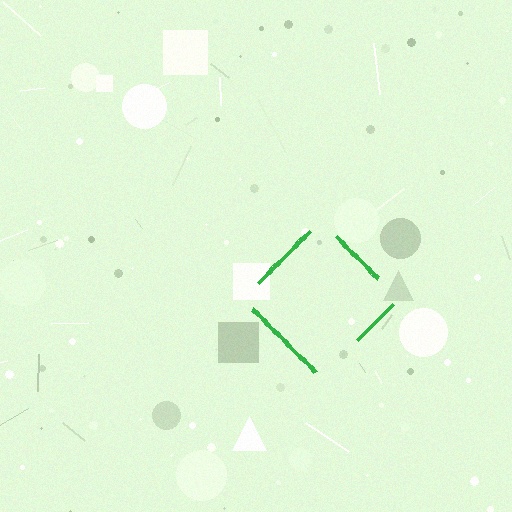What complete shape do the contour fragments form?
The contour fragments form a diamond.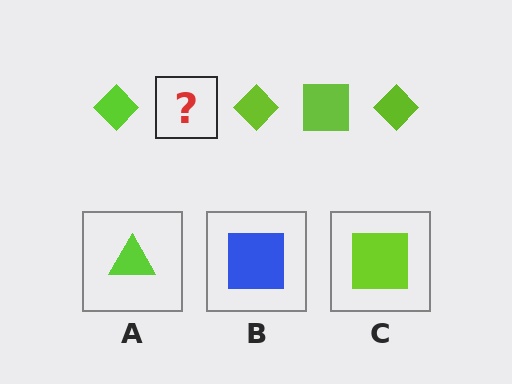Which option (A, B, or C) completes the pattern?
C.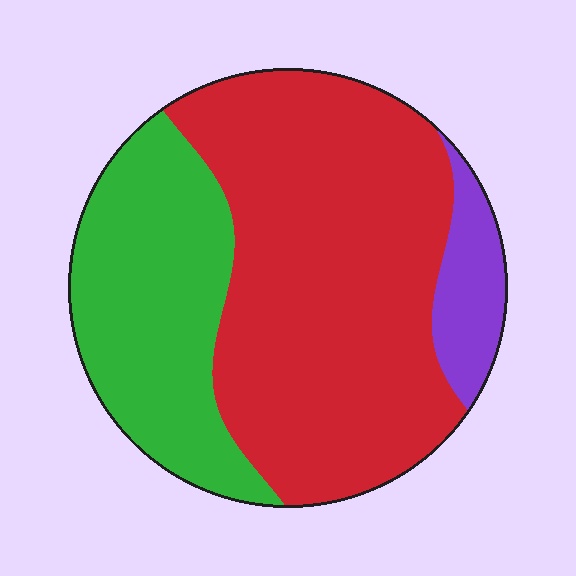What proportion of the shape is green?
Green takes up between a quarter and a half of the shape.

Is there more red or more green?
Red.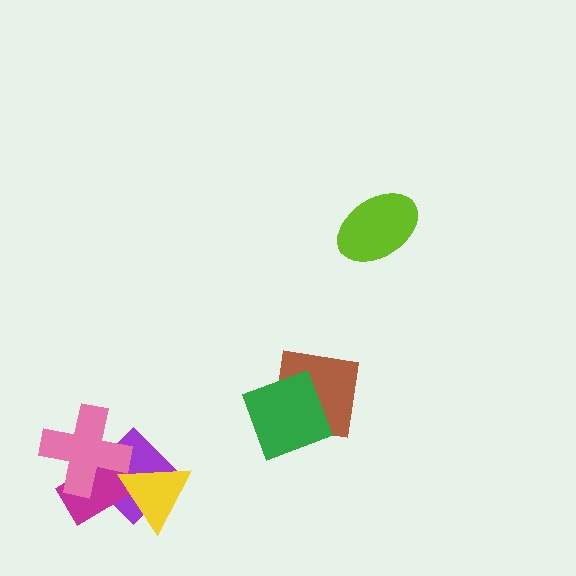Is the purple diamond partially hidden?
Yes, it is partially covered by another shape.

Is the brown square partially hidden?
Yes, it is partially covered by another shape.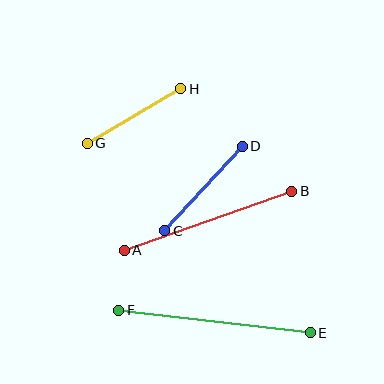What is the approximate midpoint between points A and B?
The midpoint is at approximately (208, 221) pixels.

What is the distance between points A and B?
The distance is approximately 178 pixels.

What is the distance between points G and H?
The distance is approximately 108 pixels.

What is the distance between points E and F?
The distance is approximately 193 pixels.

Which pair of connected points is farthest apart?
Points E and F are farthest apart.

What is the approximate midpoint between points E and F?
The midpoint is at approximately (214, 321) pixels.